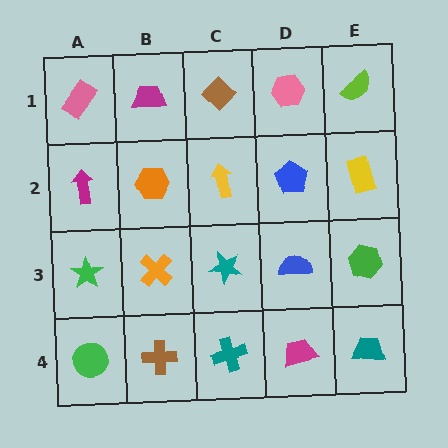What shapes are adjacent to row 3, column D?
A blue pentagon (row 2, column D), a magenta trapezoid (row 4, column D), a teal star (row 3, column C), a green hexagon (row 3, column E).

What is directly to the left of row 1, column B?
A pink rectangle.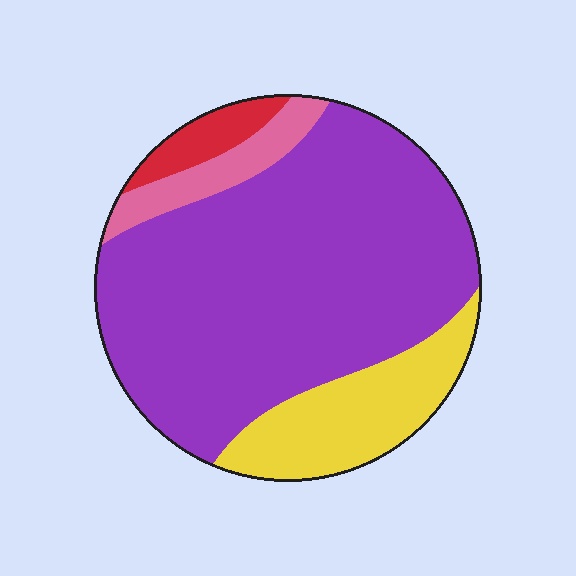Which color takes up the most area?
Purple, at roughly 70%.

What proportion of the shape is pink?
Pink covers 7% of the shape.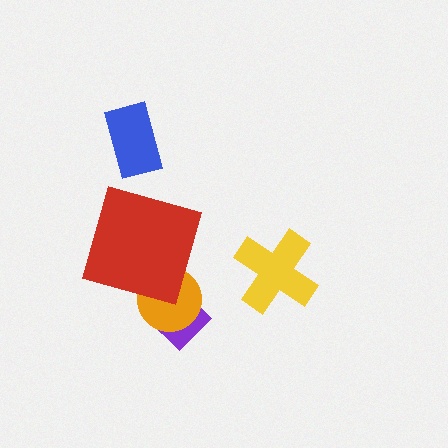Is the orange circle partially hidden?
Yes, it is partially covered by another shape.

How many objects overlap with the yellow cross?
0 objects overlap with the yellow cross.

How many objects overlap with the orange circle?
2 objects overlap with the orange circle.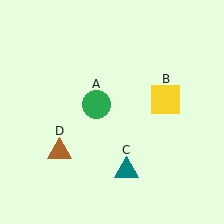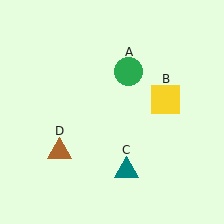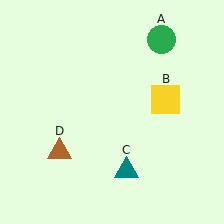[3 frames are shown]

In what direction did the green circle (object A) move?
The green circle (object A) moved up and to the right.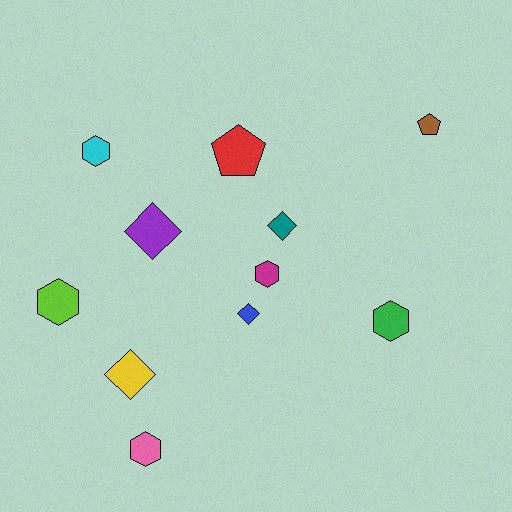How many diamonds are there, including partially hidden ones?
There are 4 diamonds.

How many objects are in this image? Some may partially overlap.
There are 11 objects.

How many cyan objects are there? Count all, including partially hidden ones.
There is 1 cyan object.